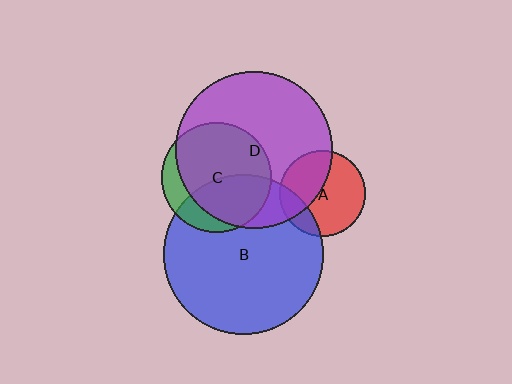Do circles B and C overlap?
Yes.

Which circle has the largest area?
Circle B (blue).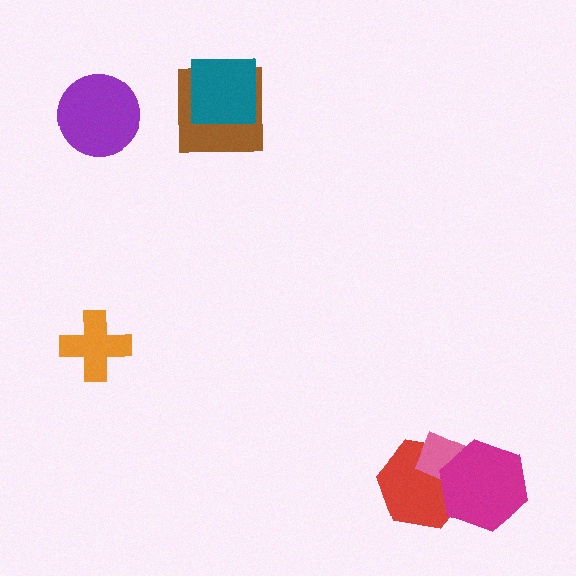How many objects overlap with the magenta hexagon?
2 objects overlap with the magenta hexagon.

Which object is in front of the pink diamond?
The magenta hexagon is in front of the pink diamond.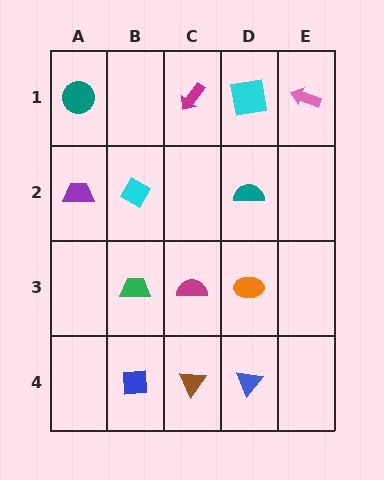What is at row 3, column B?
A green trapezoid.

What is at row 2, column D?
A teal semicircle.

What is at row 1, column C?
A magenta arrow.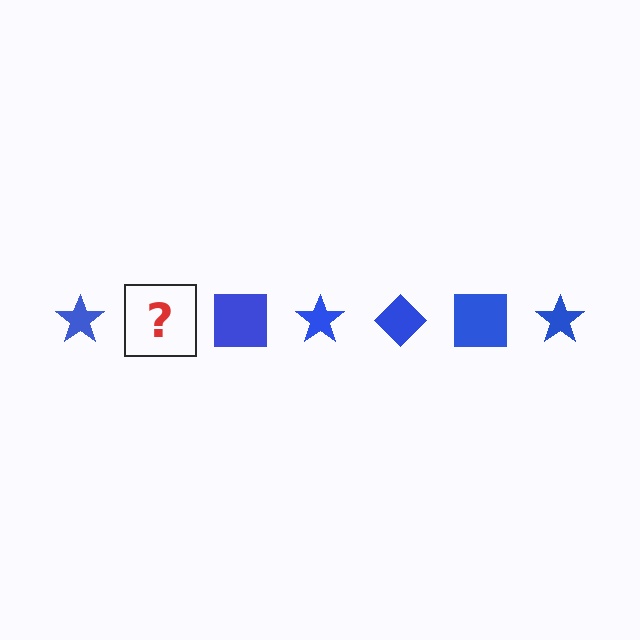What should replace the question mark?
The question mark should be replaced with a blue diamond.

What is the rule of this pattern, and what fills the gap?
The rule is that the pattern cycles through star, diamond, square shapes in blue. The gap should be filled with a blue diamond.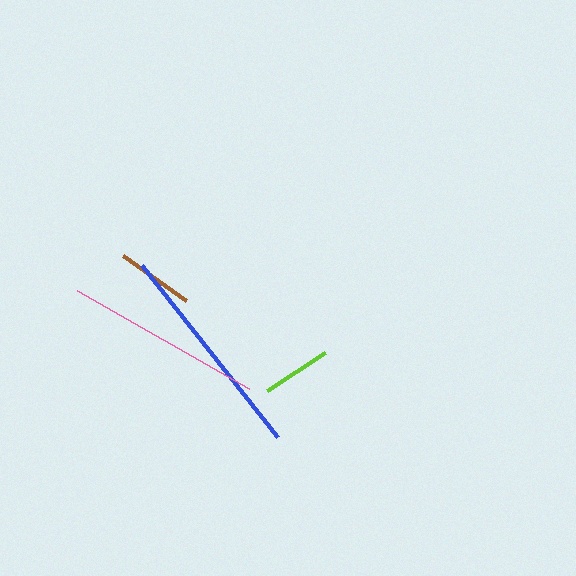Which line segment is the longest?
The blue line is the longest at approximately 220 pixels.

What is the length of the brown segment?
The brown segment is approximately 78 pixels long.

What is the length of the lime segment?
The lime segment is approximately 70 pixels long.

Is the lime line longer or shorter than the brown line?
The brown line is longer than the lime line.